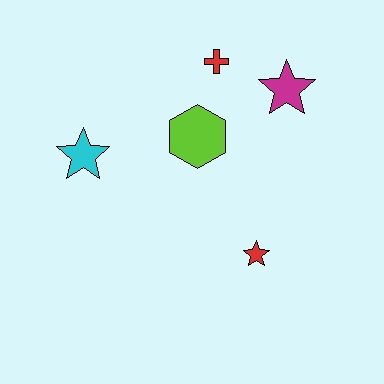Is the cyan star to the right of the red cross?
No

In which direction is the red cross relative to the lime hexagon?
The red cross is above the lime hexagon.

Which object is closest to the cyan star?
The lime hexagon is closest to the cyan star.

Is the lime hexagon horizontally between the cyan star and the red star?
Yes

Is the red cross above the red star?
Yes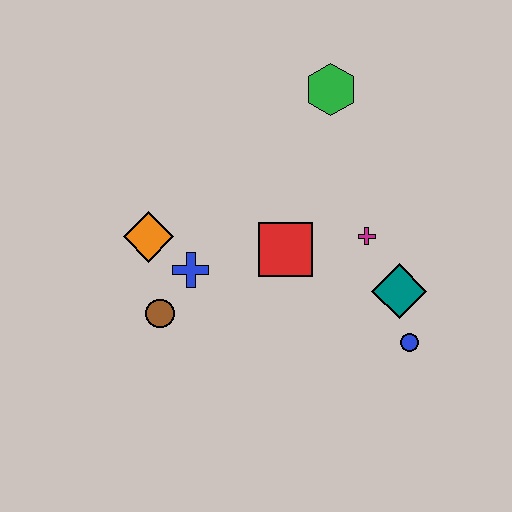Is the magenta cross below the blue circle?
No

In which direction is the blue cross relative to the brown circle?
The blue cross is above the brown circle.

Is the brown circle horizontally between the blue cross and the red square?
No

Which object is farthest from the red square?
The green hexagon is farthest from the red square.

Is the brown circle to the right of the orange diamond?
Yes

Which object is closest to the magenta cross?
The teal diamond is closest to the magenta cross.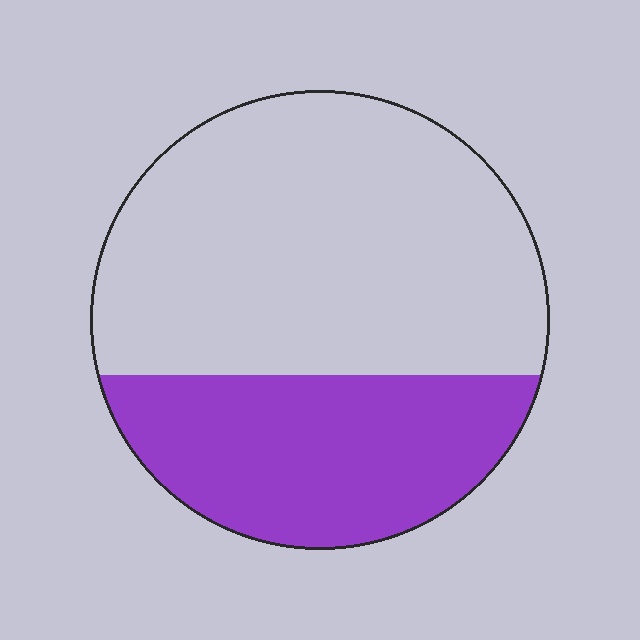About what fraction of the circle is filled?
About one third (1/3).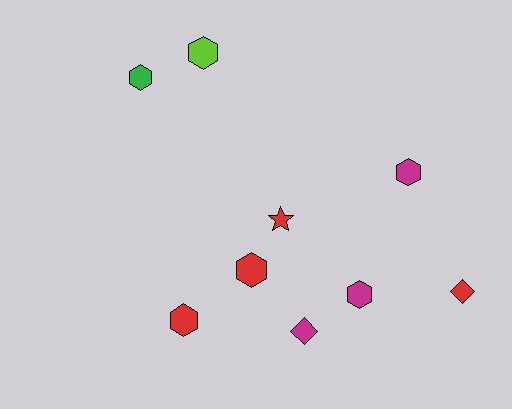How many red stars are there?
There is 1 red star.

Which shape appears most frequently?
Hexagon, with 6 objects.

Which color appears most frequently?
Red, with 4 objects.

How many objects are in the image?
There are 9 objects.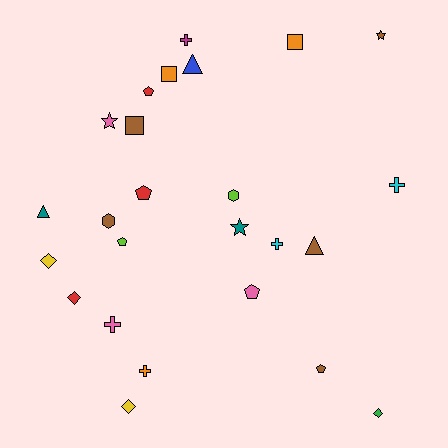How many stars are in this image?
There are 3 stars.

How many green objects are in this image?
There is 1 green object.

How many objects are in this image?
There are 25 objects.